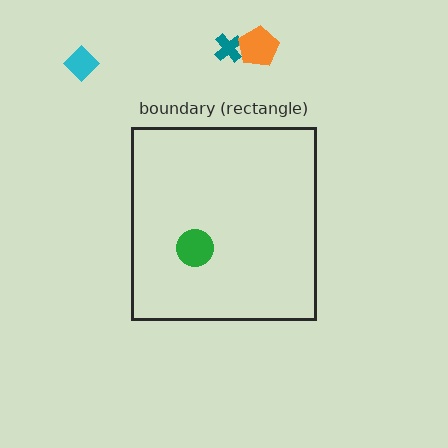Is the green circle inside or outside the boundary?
Inside.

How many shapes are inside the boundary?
1 inside, 3 outside.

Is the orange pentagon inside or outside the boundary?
Outside.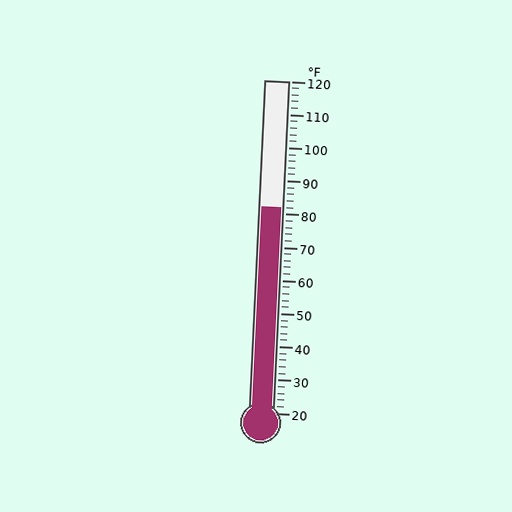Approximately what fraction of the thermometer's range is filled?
The thermometer is filled to approximately 60% of its range.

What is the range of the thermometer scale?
The thermometer scale ranges from 20°F to 120°F.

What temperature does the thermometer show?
The thermometer shows approximately 82°F.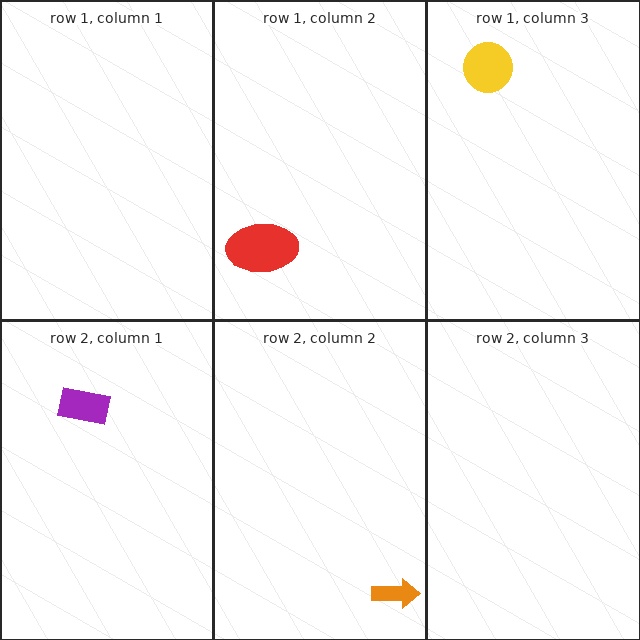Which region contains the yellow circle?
The row 1, column 3 region.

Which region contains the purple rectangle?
The row 2, column 1 region.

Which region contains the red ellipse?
The row 1, column 2 region.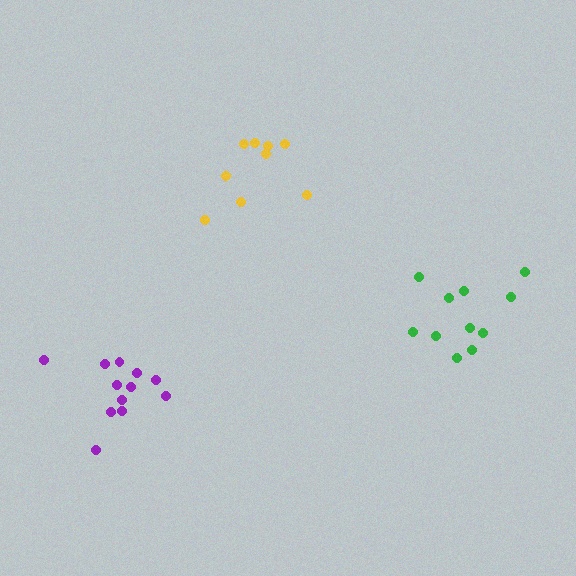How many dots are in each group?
Group 1: 11 dots, Group 2: 9 dots, Group 3: 12 dots (32 total).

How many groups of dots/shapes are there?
There are 3 groups.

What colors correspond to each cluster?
The clusters are colored: green, yellow, purple.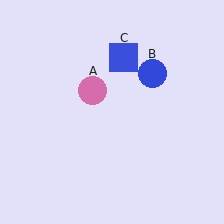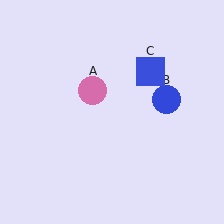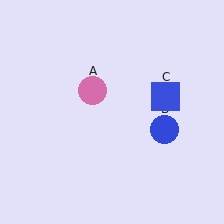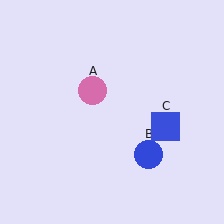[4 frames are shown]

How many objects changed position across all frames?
2 objects changed position: blue circle (object B), blue square (object C).